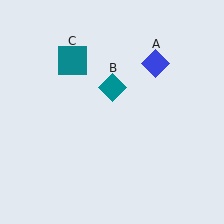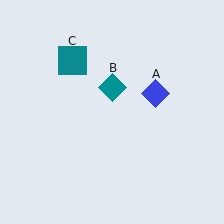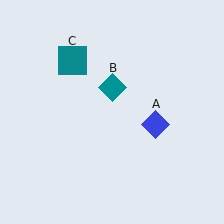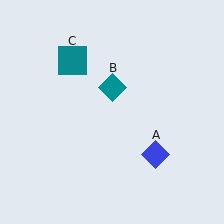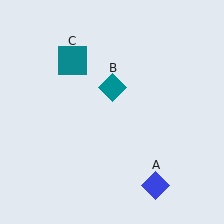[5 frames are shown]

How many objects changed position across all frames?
1 object changed position: blue diamond (object A).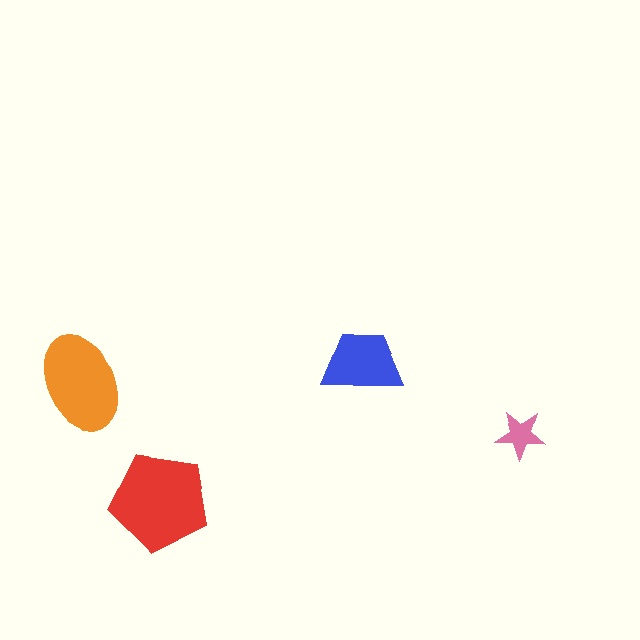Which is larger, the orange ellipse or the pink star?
The orange ellipse.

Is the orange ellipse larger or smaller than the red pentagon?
Smaller.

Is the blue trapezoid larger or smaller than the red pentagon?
Smaller.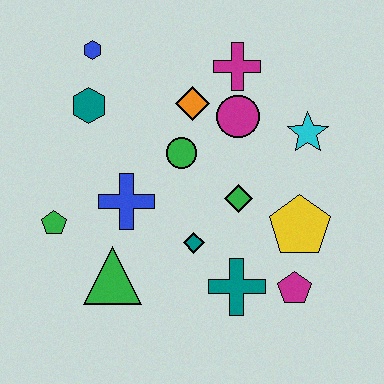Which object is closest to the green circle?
The orange diamond is closest to the green circle.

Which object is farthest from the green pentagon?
The cyan star is farthest from the green pentagon.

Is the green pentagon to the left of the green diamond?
Yes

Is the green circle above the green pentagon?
Yes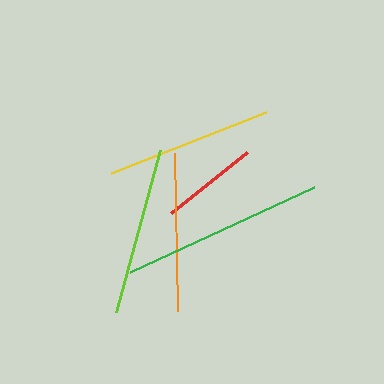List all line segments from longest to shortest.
From longest to shortest: green, lime, yellow, orange, red.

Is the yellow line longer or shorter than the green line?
The green line is longer than the yellow line.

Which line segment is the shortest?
The red line is the shortest at approximately 98 pixels.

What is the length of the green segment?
The green segment is approximately 203 pixels long.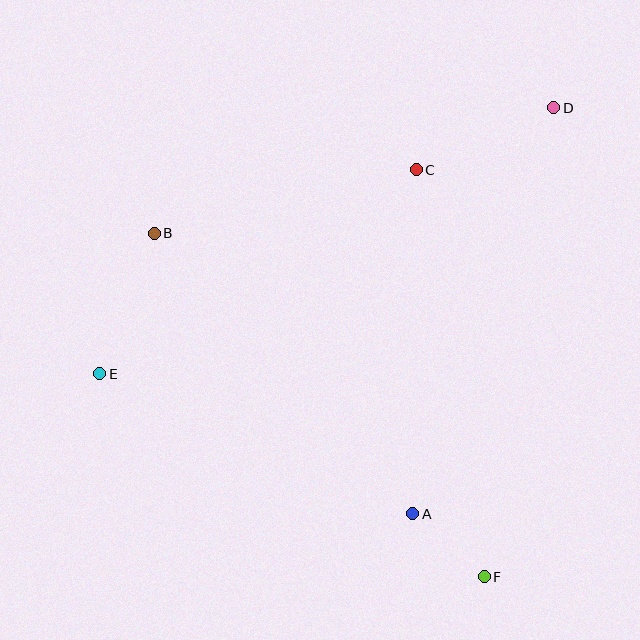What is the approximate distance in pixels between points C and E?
The distance between C and E is approximately 376 pixels.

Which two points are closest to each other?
Points A and F are closest to each other.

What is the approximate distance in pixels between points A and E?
The distance between A and E is approximately 343 pixels.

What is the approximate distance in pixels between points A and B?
The distance between A and B is approximately 381 pixels.